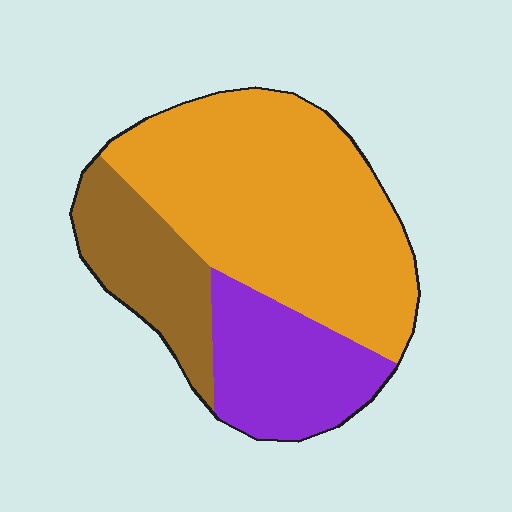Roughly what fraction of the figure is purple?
Purple covers 23% of the figure.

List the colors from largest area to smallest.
From largest to smallest: orange, purple, brown.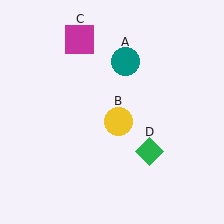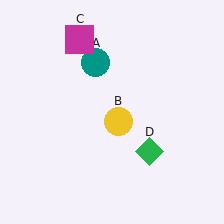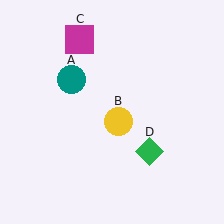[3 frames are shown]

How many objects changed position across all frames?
1 object changed position: teal circle (object A).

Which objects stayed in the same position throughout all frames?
Yellow circle (object B) and magenta square (object C) and green diamond (object D) remained stationary.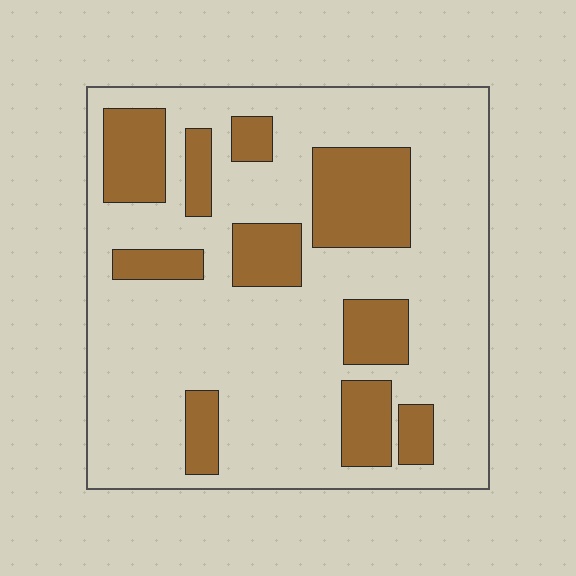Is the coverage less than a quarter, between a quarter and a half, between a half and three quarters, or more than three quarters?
Between a quarter and a half.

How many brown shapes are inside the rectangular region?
10.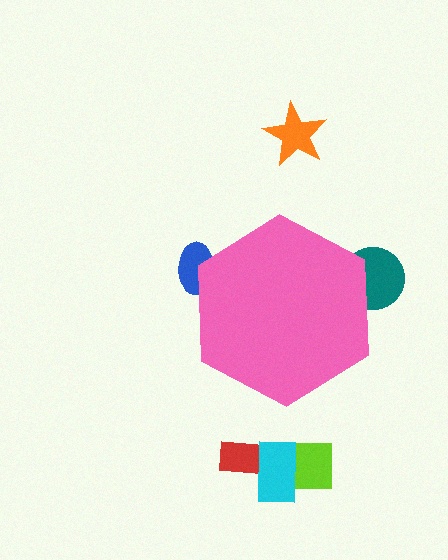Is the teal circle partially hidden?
Yes, the teal circle is partially hidden behind the pink hexagon.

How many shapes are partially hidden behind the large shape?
2 shapes are partially hidden.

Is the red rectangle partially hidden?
No, the red rectangle is fully visible.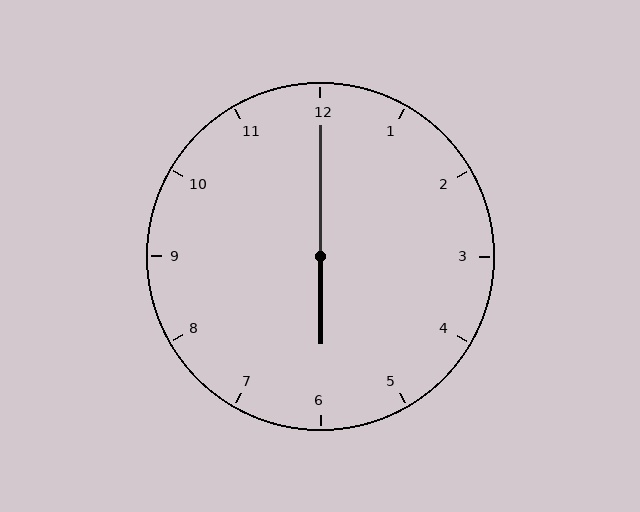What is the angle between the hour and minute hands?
Approximately 180 degrees.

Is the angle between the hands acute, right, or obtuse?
It is obtuse.